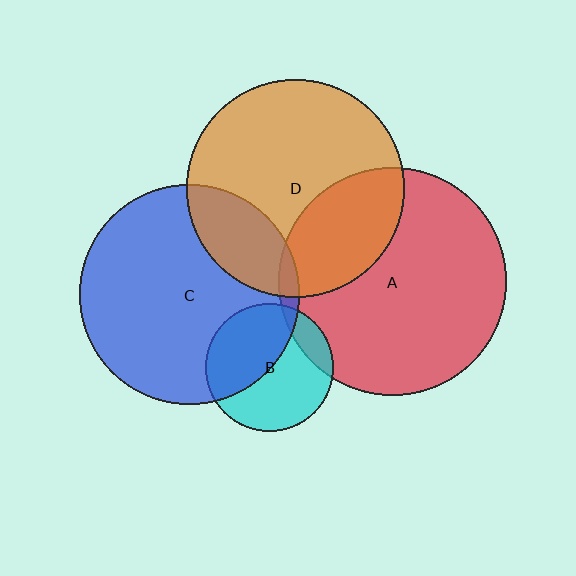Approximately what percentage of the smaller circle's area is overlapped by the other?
Approximately 30%.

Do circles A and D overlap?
Yes.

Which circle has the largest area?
Circle A (red).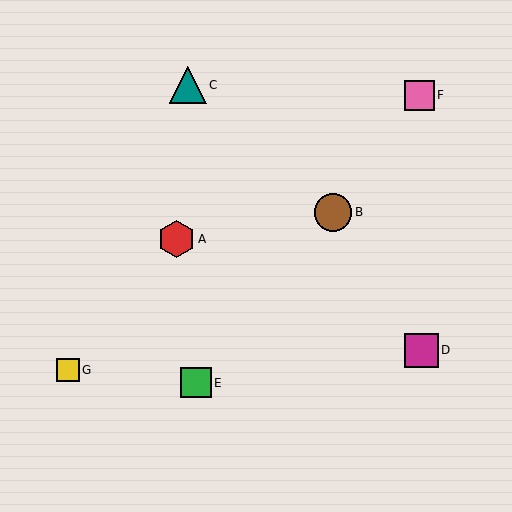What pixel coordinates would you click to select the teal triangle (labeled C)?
Click at (188, 85) to select the teal triangle C.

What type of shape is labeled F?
Shape F is a pink square.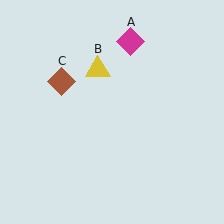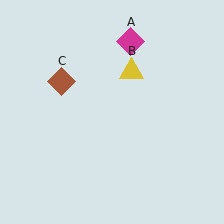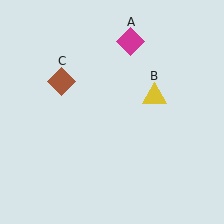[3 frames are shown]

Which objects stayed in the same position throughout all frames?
Magenta diamond (object A) and brown diamond (object C) remained stationary.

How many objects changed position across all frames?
1 object changed position: yellow triangle (object B).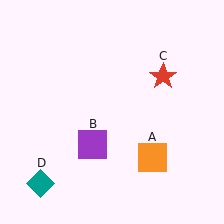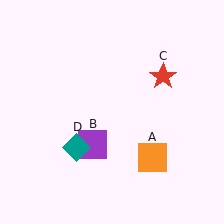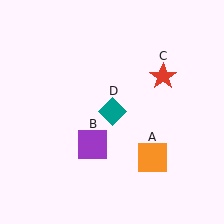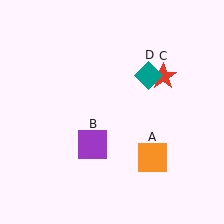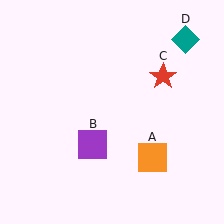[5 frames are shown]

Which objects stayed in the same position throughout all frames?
Orange square (object A) and purple square (object B) and red star (object C) remained stationary.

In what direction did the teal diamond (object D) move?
The teal diamond (object D) moved up and to the right.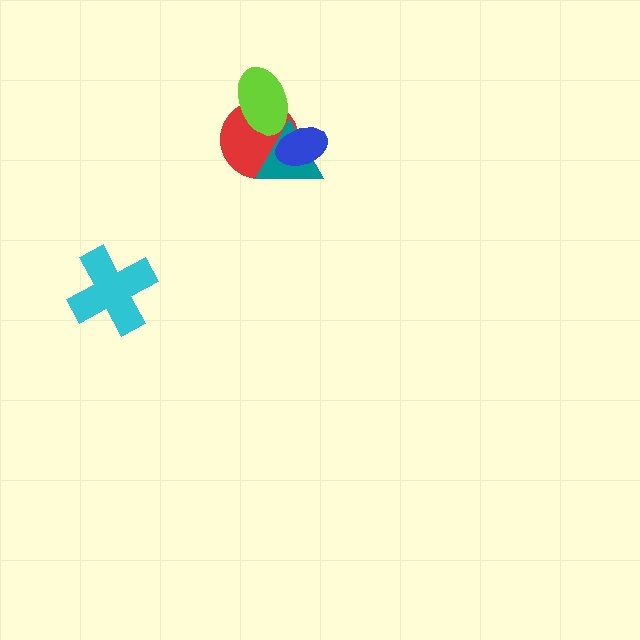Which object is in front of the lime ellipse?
The teal triangle is in front of the lime ellipse.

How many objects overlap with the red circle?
3 objects overlap with the red circle.